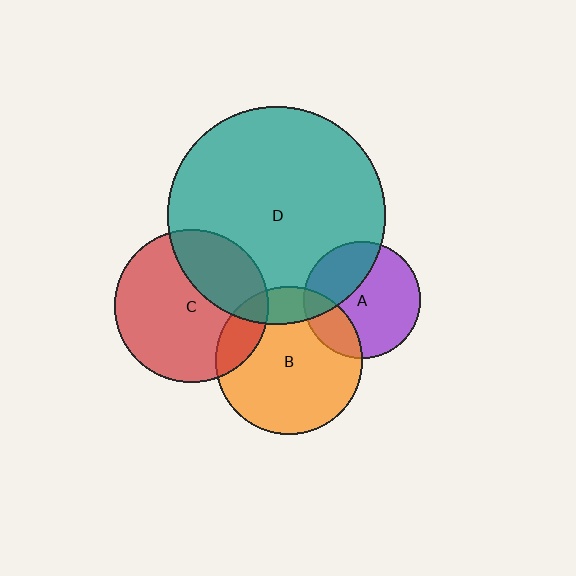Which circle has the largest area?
Circle D (teal).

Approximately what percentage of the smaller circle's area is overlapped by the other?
Approximately 30%.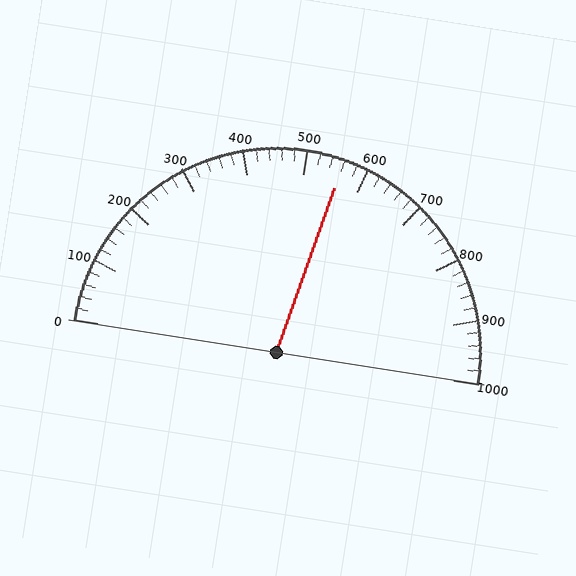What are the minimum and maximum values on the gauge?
The gauge ranges from 0 to 1000.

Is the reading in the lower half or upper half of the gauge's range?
The reading is in the upper half of the range (0 to 1000).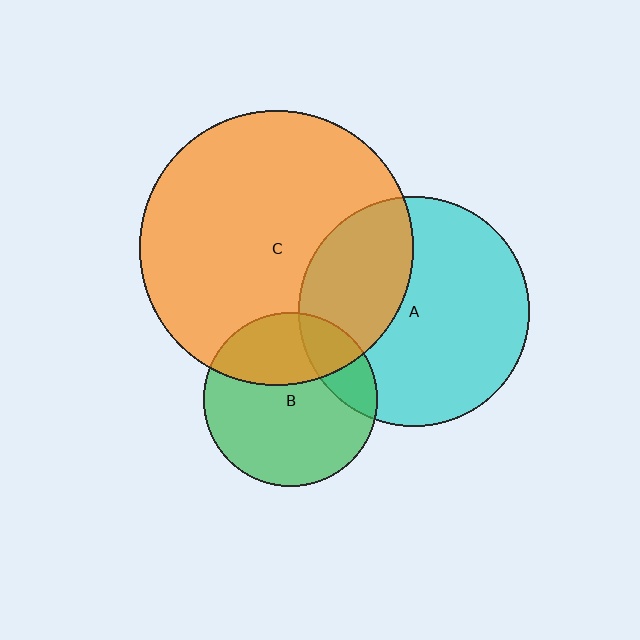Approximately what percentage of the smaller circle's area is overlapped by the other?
Approximately 35%.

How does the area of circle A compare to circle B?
Approximately 1.8 times.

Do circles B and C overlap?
Yes.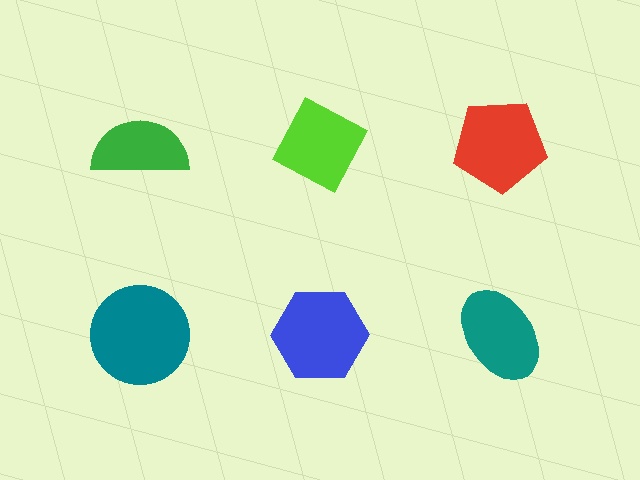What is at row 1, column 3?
A red pentagon.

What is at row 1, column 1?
A green semicircle.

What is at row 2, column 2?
A blue hexagon.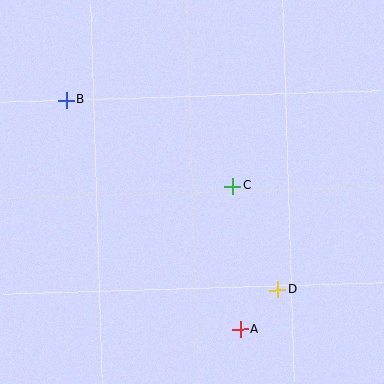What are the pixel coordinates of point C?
Point C is at (233, 186).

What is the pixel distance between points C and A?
The distance between C and A is 144 pixels.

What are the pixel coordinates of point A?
Point A is at (241, 330).